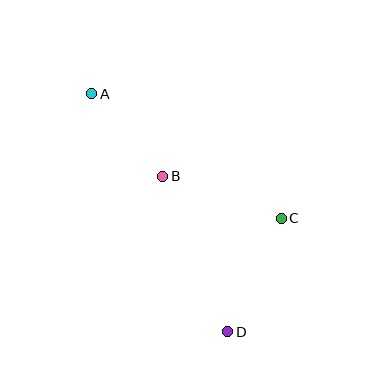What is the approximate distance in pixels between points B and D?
The distance between B and D is approximately 168 pixels.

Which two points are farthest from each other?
Points A and D are farthest from each other.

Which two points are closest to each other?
Points A and B are closest to each other.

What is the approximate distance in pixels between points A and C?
The distance between A and C is approximately 226 pixels.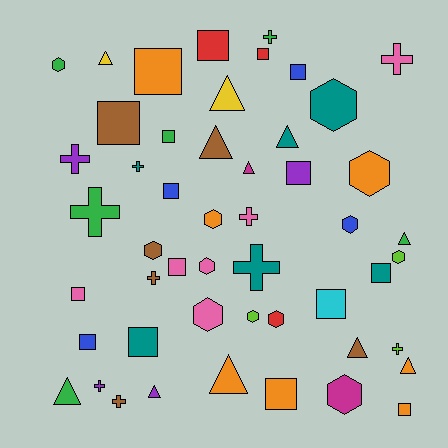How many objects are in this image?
There are 50 objects.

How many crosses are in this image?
There are 11 crosses.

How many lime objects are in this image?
There are 3 lime objects.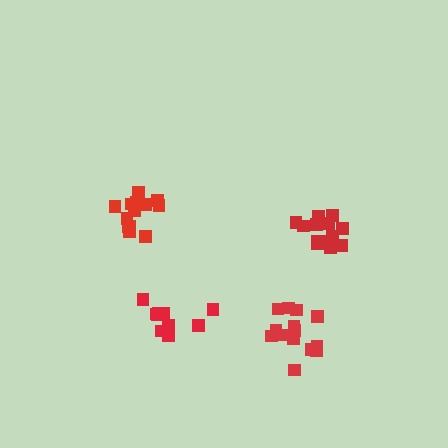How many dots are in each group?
Group 1: 14 dots, Group 2: 14 dots, Group 3: 15 dots, Group 4: 10 dots (53 total).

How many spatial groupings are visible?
There are 4 spatial groupings.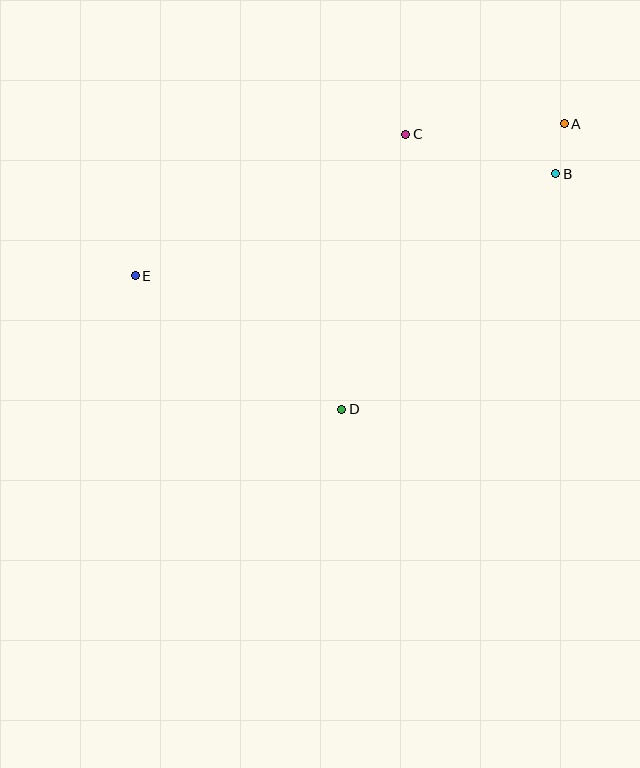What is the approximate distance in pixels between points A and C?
The distance between A and C is approximately 159 pixels.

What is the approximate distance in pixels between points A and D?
The distance between A and D is approximately 362 pixels.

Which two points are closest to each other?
Points A and B are closest to each other.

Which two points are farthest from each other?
Points A and E are farthest from each other.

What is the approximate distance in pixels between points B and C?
The distance between B and C is approximately 155 pixels.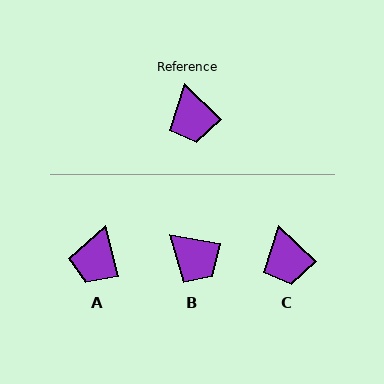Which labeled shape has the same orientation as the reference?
C.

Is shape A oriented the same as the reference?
No, it is off by about 32 degrees.